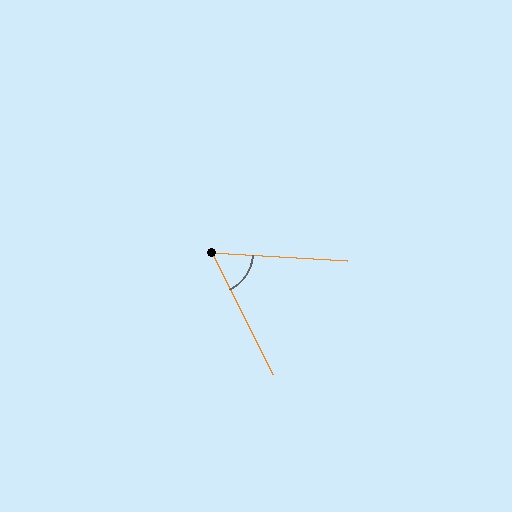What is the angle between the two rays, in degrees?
Approximately 60 degrees.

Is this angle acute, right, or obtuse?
It is acute.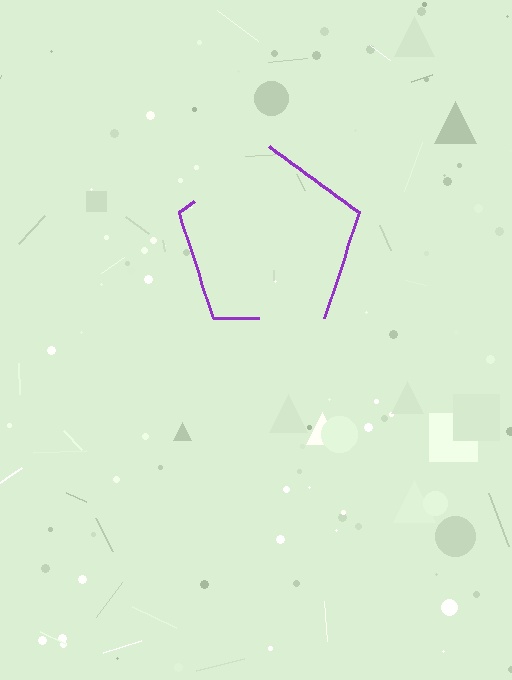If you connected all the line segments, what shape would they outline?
They would outline a pentagon.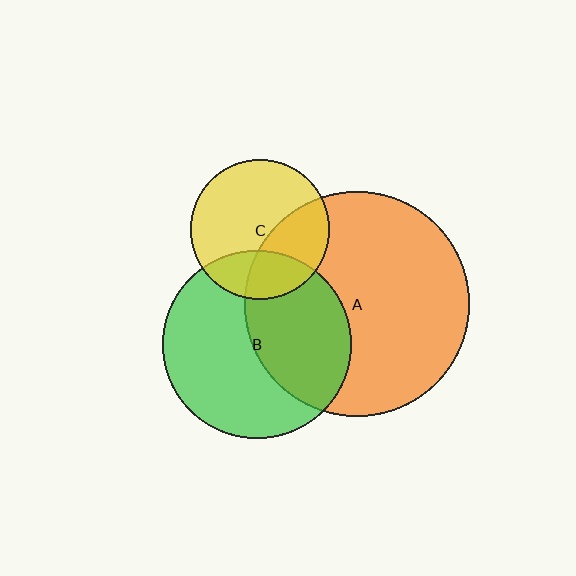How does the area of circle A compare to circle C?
Approximately 2.6 times.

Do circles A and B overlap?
Yes.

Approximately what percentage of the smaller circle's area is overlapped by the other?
Approximately 45%.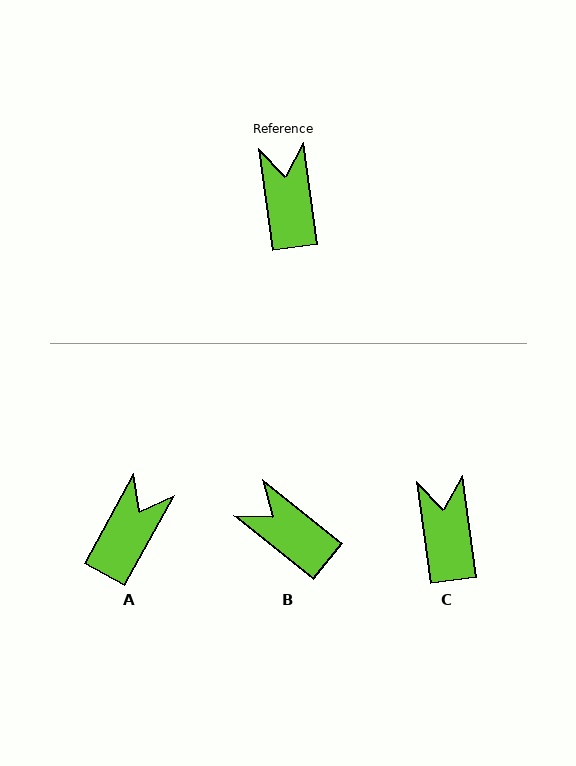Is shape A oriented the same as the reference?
No, it is off by about 36 degrees.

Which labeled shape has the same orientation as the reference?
C.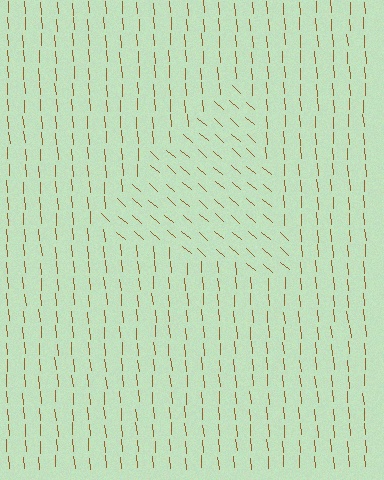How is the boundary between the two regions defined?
The boundary is defined purely by a change in line orientation (approximately 45 degrees difference). All lines are the same color and thickness.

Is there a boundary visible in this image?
Yes, there is a texture boundary formed by a change in line orientation.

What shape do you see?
I see a triangle.